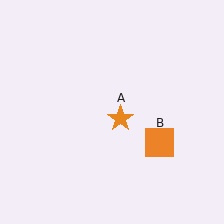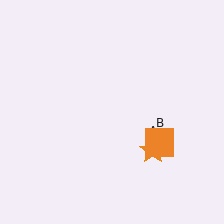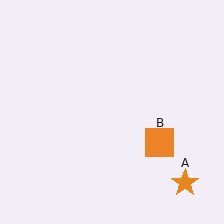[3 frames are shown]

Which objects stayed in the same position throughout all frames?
Orange square (object B) remained stationary.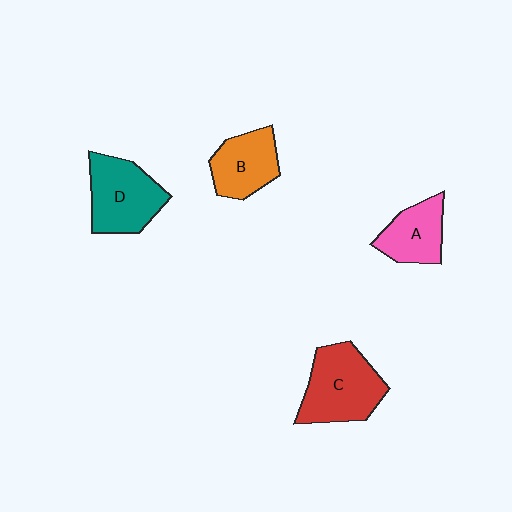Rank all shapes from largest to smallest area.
From largest to smallest: C (red), D (teal), B (orange), A (pink).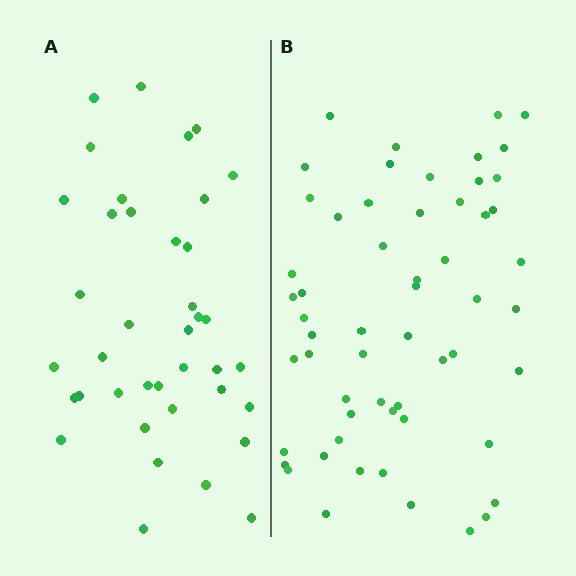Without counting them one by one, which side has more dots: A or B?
Region B (the right region) has more dots.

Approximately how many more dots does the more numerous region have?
Region B has approximately 20 more dots than region A.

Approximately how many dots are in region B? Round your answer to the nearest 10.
About 60 dots. (The exact count is 57, which rounds to 60.)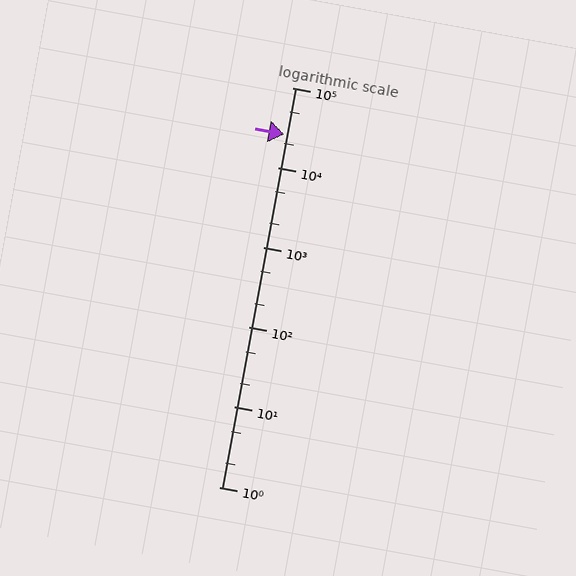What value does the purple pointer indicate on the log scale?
The pointer indicates approximately 26000.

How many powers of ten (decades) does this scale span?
The scale spans 5 decades, from 1 to 100000.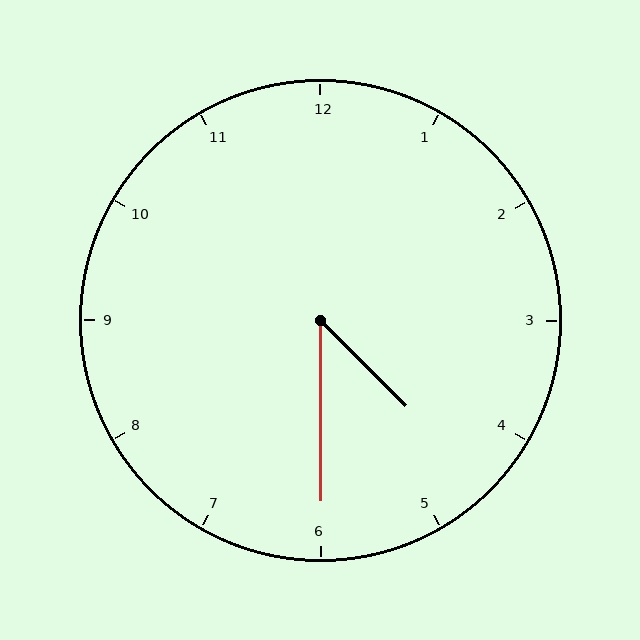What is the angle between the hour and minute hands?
Approximately 45 degrees.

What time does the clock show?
4:30.